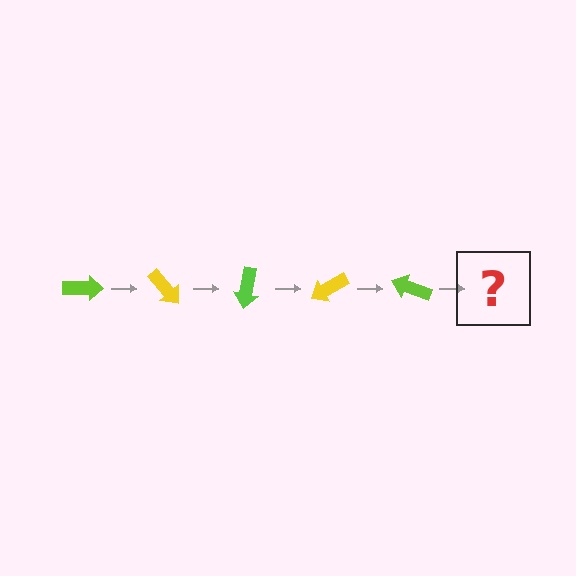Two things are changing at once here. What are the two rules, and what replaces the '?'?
The two rules are that it rotates 50 degrees each step and the color cycles through lime and yellow. The '?' should be a yellow arrow, rotated 250 degrees from the start.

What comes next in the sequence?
The next element should be a yellow arrow, rotated 250 degrees from the start.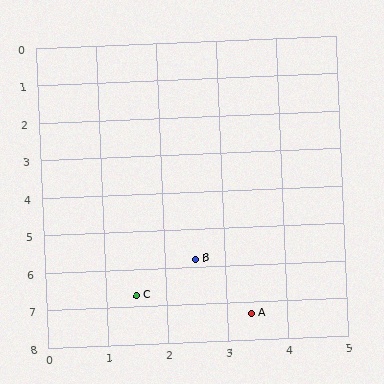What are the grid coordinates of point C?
Point C is at approximately (1.5, 6.7).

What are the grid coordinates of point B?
Point B is at approximately (2.5, 5.8).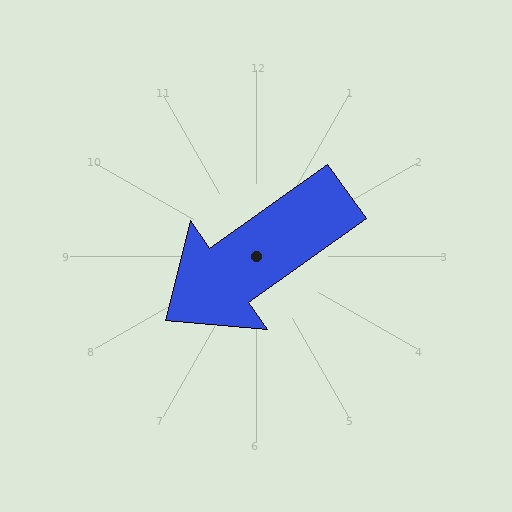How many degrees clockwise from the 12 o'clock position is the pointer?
Approximately 235 degrees.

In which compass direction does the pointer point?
Southwest.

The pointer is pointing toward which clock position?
Roughly 8 o'clock.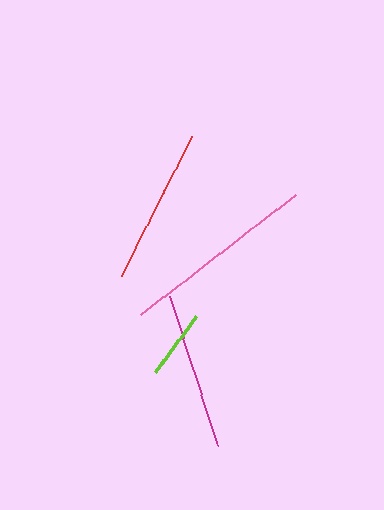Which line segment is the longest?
The pink line is the longest at approximately 196 pixels.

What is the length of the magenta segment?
The magenta segment is approximately 158 pixels long.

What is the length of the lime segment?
The lime segment is approximately 69 pixels long.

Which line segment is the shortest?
The lime line is the shortest at approximately 69 pixels.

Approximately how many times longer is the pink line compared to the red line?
The pink line is approximately 1.2 times the length of the red line.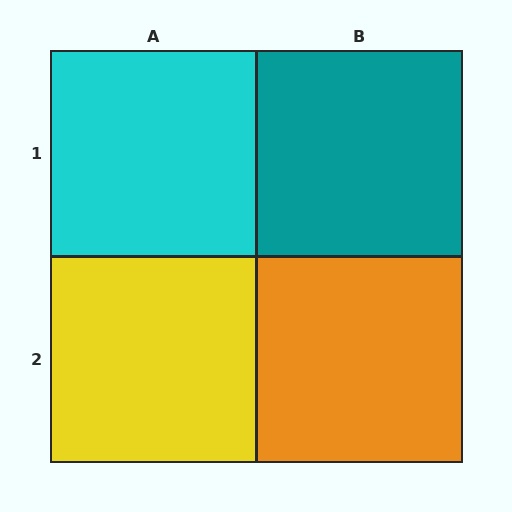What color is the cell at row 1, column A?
Cyan.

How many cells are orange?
1 cell is orange.